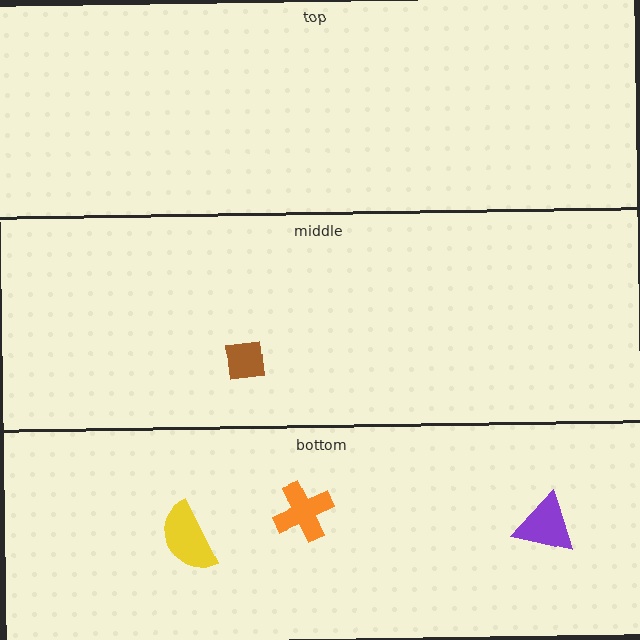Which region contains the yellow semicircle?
The bottom region.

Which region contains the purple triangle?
The bottom region.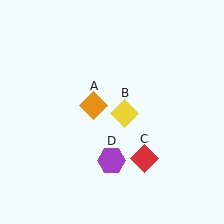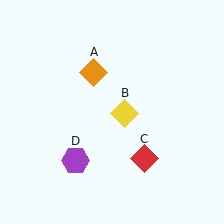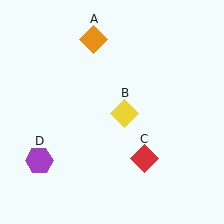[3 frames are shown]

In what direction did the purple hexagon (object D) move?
The purple hexagon (object D) moved left.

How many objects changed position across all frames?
2 objects changed position: orange diamond (object A), purple hexagon (object D).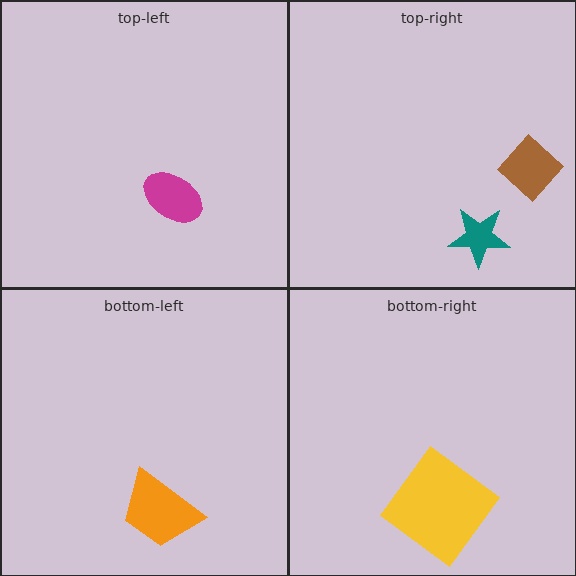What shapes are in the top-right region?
The brown diamond, the teal star.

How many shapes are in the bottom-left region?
1.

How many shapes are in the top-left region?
1.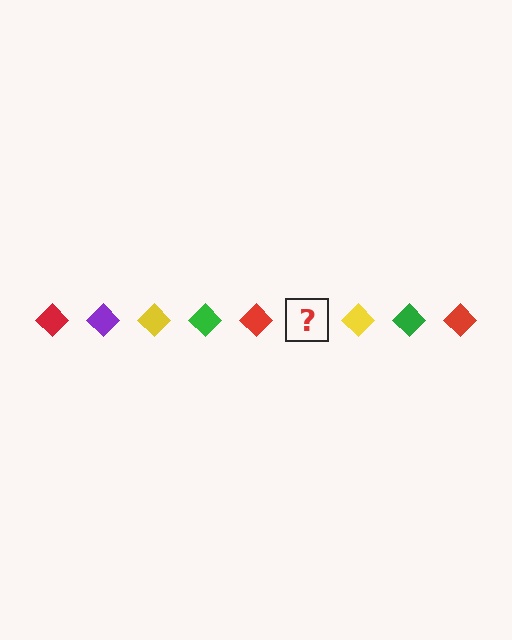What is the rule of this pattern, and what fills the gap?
The rule is that the pattern cycles through red, purple, yellow, green diamonds. The gap should be filled with a purple diamond.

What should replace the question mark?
The question mark should be replaced with a purple diamond.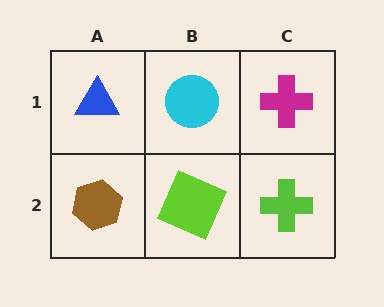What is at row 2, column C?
A lime cross.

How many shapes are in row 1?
3 shapes.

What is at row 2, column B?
A lime square.